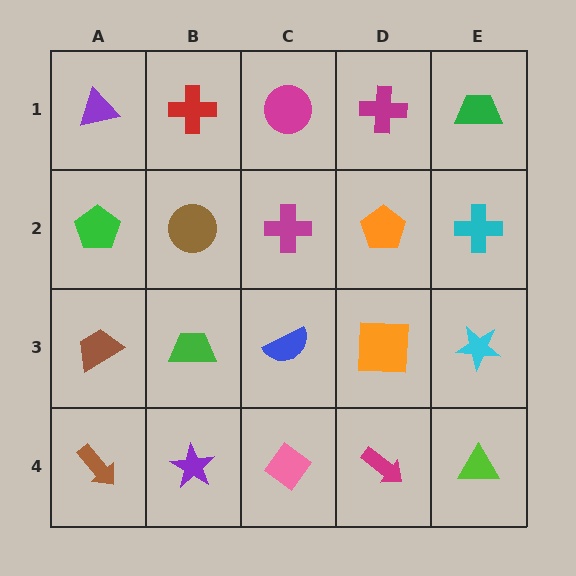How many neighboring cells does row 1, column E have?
2.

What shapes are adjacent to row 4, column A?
A brown trapezoid (row 3, column A), a purple star (row 4, column B).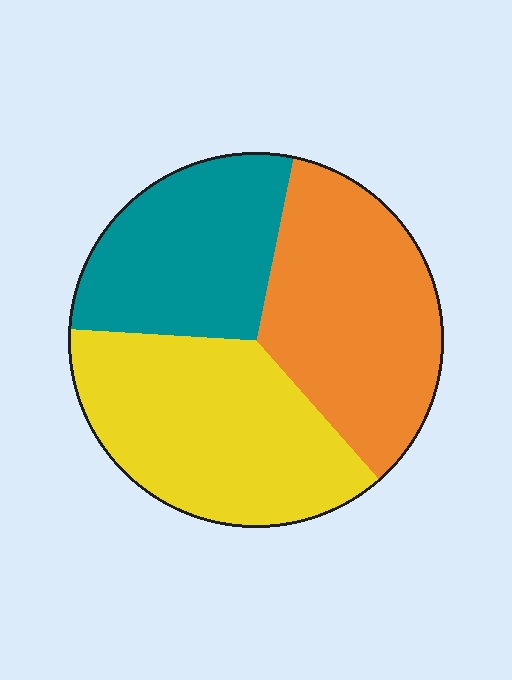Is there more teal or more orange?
Orange.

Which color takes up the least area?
Teal, at roughly 25%.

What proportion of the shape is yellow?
Yellow takes up about three eighths (3/8) of the shape.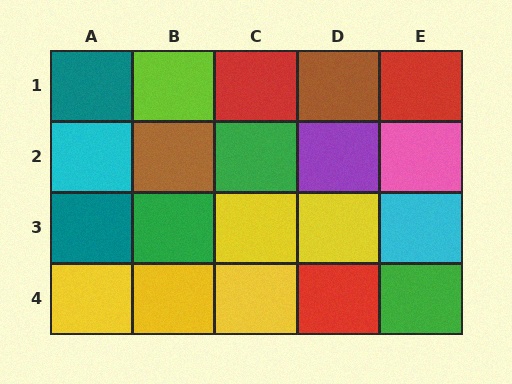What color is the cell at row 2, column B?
Brown.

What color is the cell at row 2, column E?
Pink.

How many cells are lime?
1 cell is lime.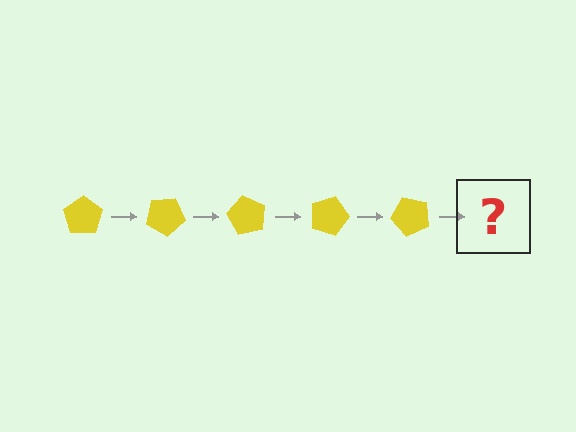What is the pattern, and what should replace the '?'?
The pattern is that the pentagon rotates 30 degrees each step. The '?' should be a yellow pentagon rotated 150 degrees.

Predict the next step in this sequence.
The next step is a yellow pentagon rotated 150 degrees.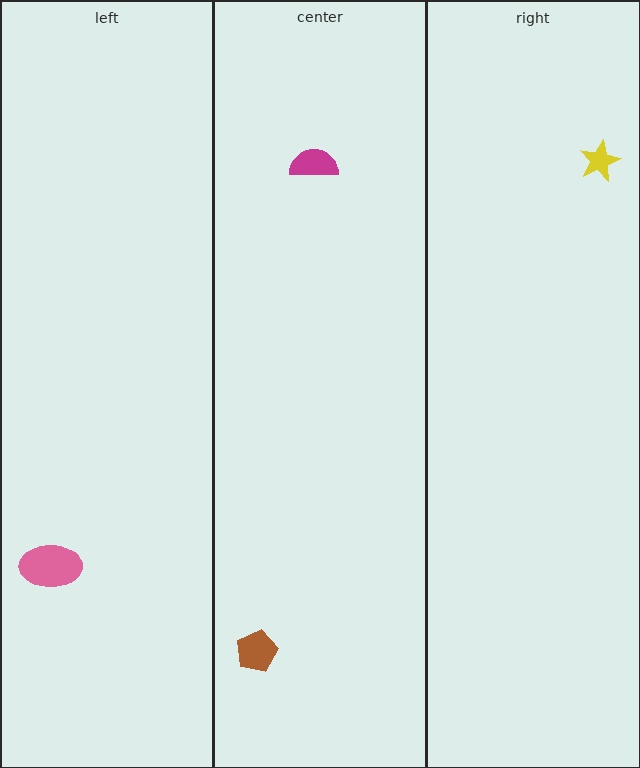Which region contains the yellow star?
The right region.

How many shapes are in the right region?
1.